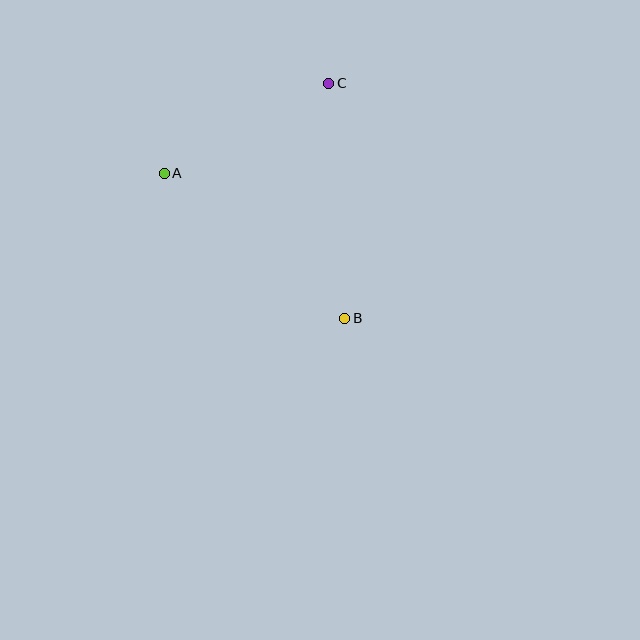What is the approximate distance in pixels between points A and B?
The distance between A and B is approximately 231 pixels.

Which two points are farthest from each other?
Points B and C are farthest from each other.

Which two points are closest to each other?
Points A and C are closest to each other.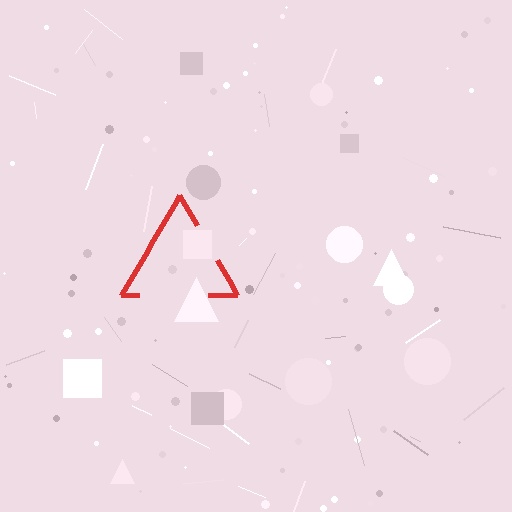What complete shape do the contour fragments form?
The contour fragments form a triangle.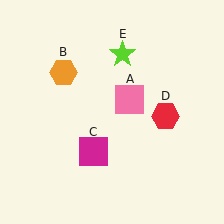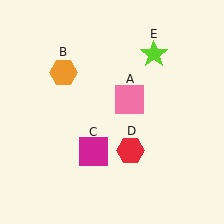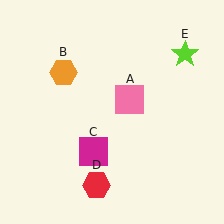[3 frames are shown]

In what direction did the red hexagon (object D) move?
The red hexagon (object D) moved down and to the left.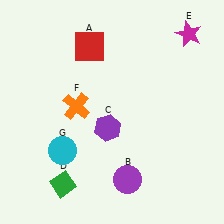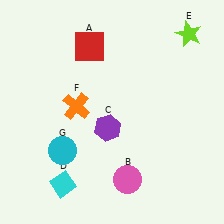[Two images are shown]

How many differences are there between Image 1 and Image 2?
There are 3 differences between the two images.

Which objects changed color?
B changed from purple to pink. D changed from green to cyan. E changed from magenta to lime.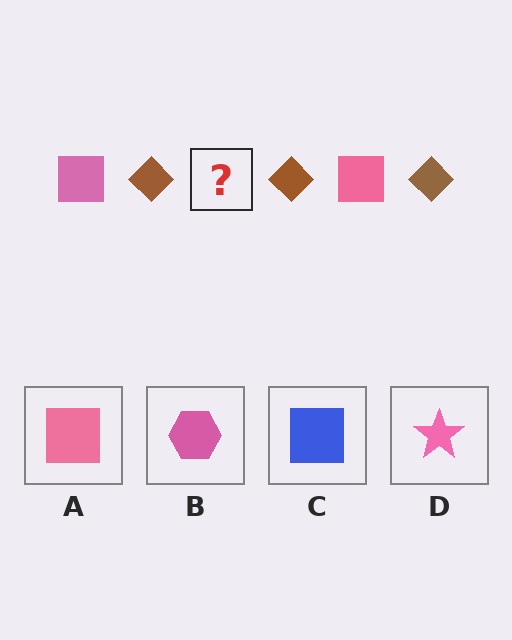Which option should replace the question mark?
Option A.